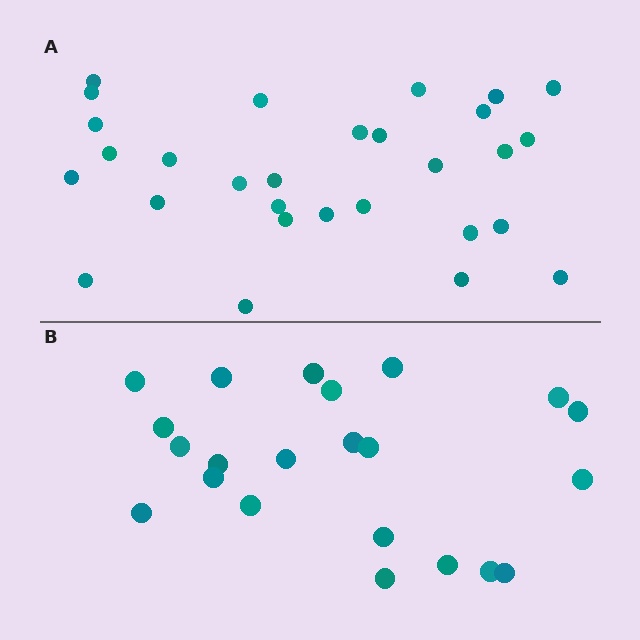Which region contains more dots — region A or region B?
Region A (the top region) has more dots.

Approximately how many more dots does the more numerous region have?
Region A has roughly 8 or so more dots than region B.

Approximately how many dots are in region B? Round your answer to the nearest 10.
About 20 dots. (The exact count is 22, which rounds to 20.)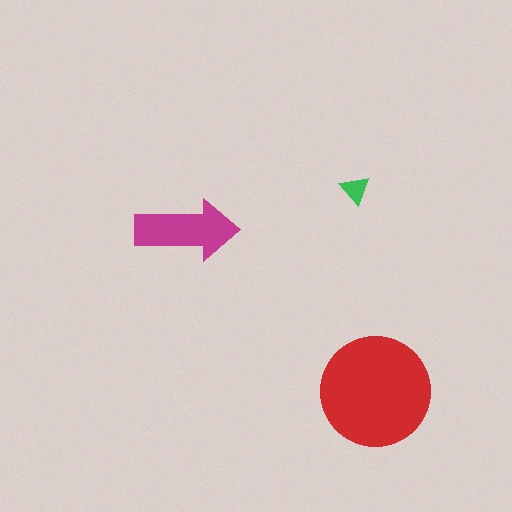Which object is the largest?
The red circle.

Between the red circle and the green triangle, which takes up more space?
The red circle.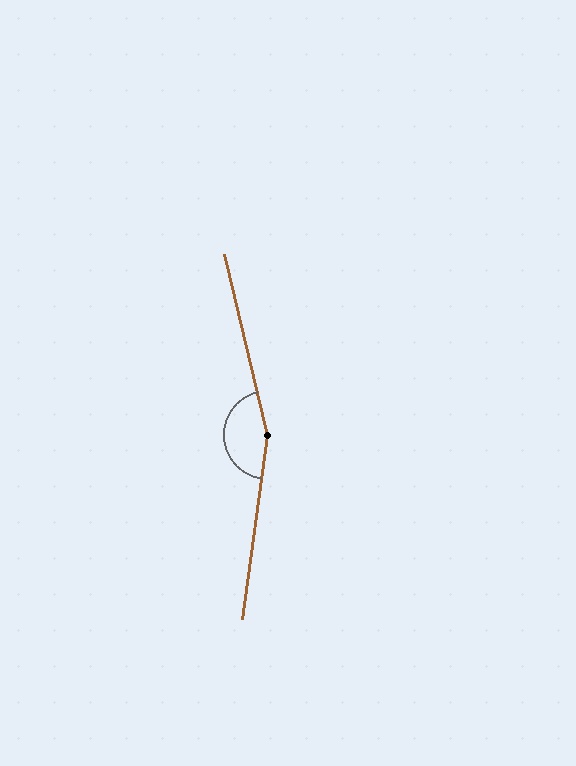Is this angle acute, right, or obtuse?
It is obtuse.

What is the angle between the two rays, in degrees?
Approximately 159 degrees.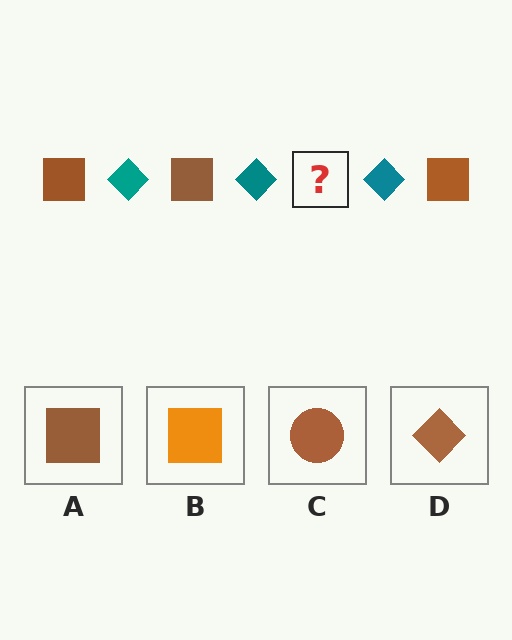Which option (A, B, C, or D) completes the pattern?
A.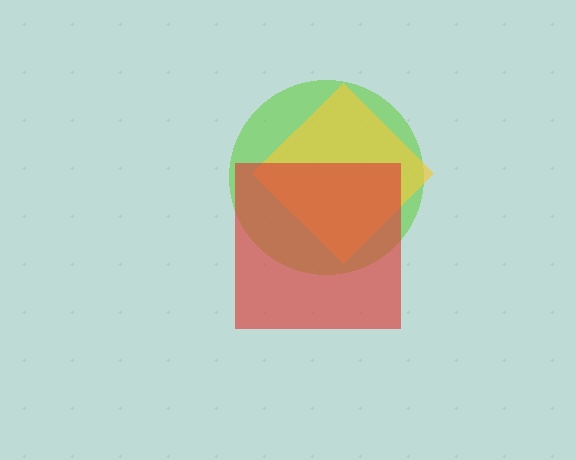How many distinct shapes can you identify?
There are 3 distinct shapes: a lime circle, a yellow diamond, a red square.